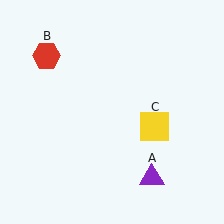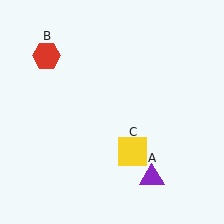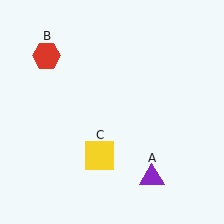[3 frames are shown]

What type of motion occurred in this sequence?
The yellow square (object C) rotated clockwise around the center of the scene.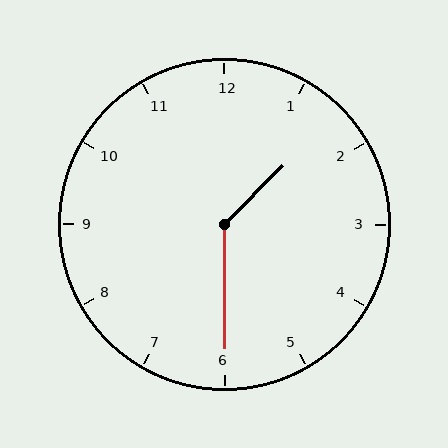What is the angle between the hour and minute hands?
Approximately 135 degrees.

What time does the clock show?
1:30.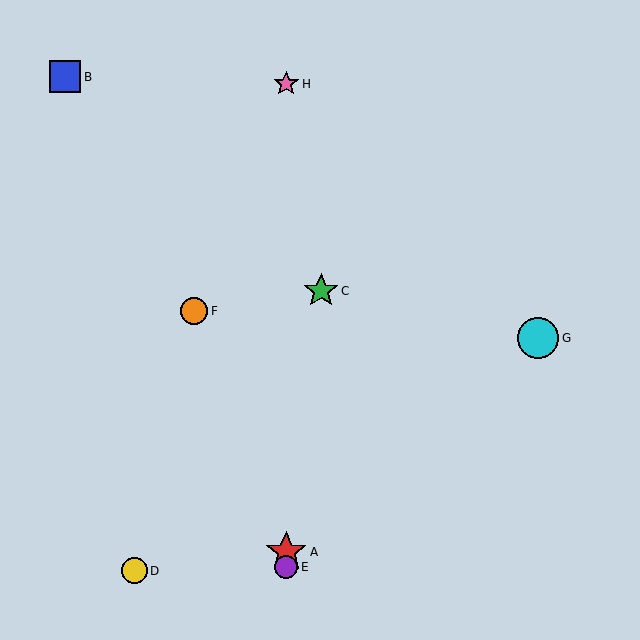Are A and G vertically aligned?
No, A is at x≈286 and G is at x≈538.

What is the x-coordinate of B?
Object B is at x≈65.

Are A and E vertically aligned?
Yes, both are at x≈286.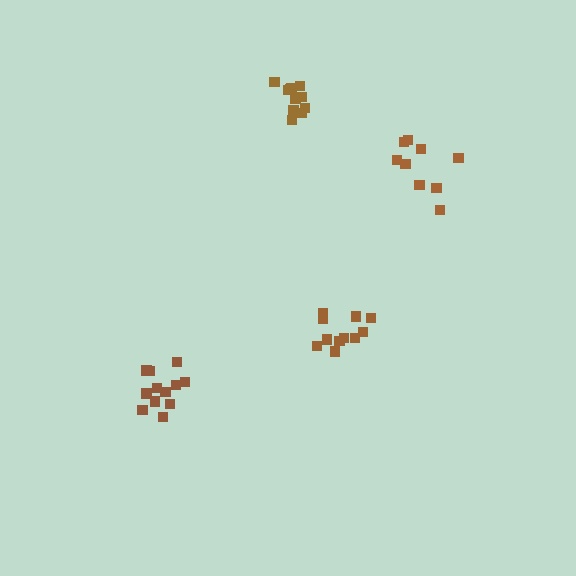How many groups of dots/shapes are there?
There are 4 groups.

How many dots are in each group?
Group 1: 9 dots, Group 2: 12 dots, Group 3: 12 dots, Group 4: 11 dots (44 total).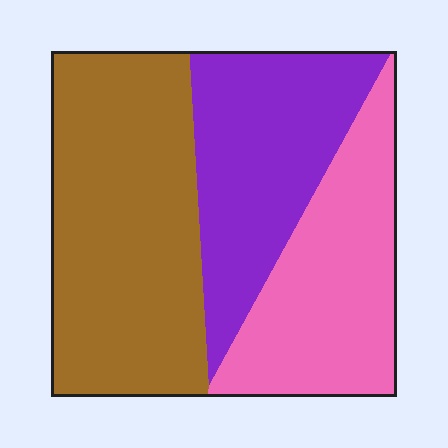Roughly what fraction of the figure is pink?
Pink takes up about one quarter (1/4) of the figure.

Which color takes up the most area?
Brown, at roughly 45%.